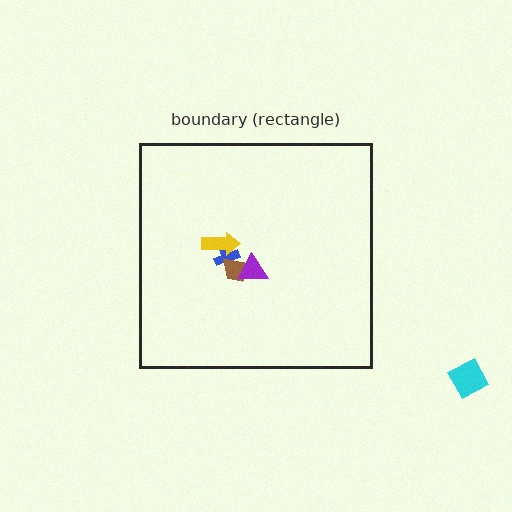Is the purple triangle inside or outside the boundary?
Inside.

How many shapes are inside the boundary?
4 inside, 1 outside.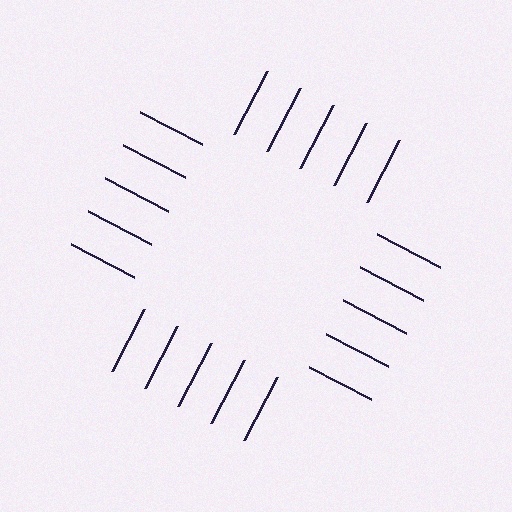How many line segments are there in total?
20 — 5 along each of the 4 edges.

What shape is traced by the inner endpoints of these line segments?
An illusory square — the line segments terminate on its edges but no continuous stroke is drawn.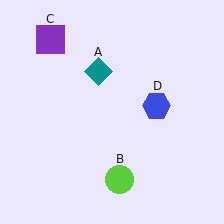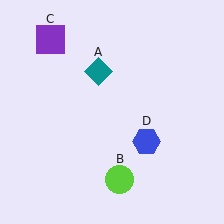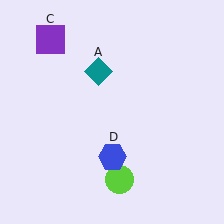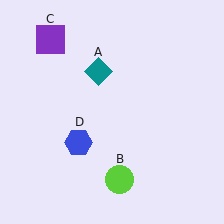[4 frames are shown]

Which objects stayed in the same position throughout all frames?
Teal diamond (object A) and lime circle (object B) and purple square (object C) remained stationary.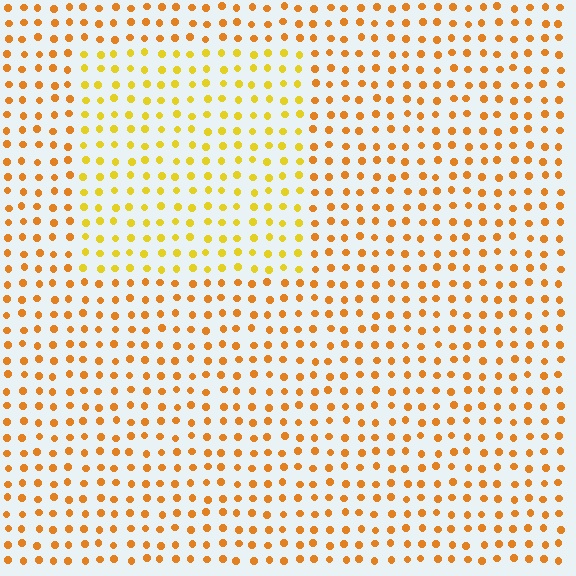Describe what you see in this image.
The image is filled with small orange elements in a uniform arrangement. A rectangle-shaped region is visible where the elements are tinted to a slightly different hue, forming a subtle color boundary.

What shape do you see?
I see a rectangle.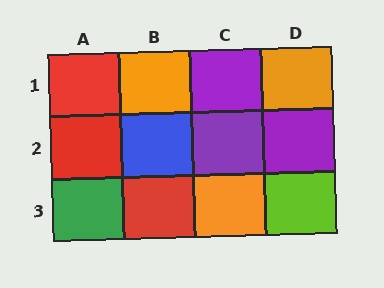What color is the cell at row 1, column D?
Orange.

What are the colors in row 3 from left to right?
Green, red, orange, lime.